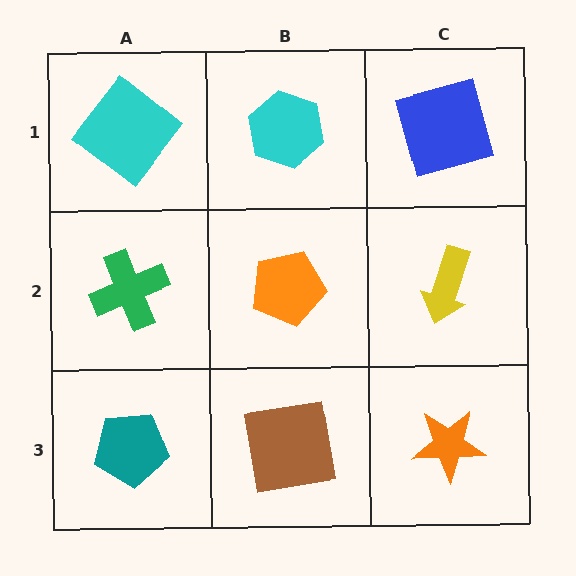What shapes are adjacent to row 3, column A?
A green cross (row 2, column A), a brown square (row 3, column B).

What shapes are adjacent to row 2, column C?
A blue square (row 1, column C), an orange star (row 3, column C), an orange pentagon (row 2, column B).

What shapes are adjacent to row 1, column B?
An orange pentagon (row 2, column B), a cyan diamond (row 1, column A), a blue square (row 1, column C).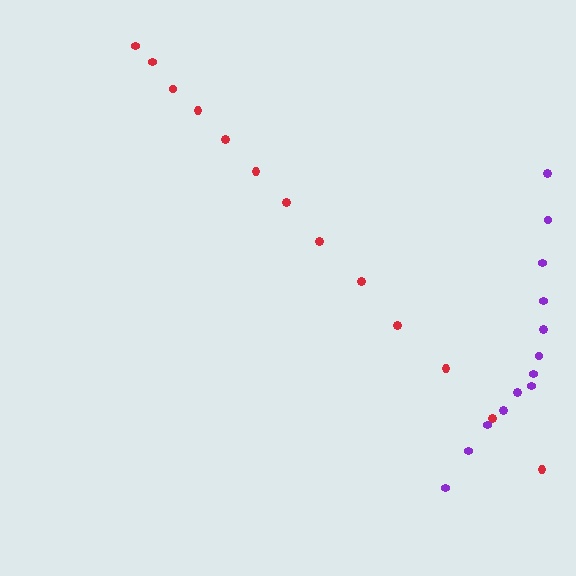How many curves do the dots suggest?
There are 2 distinct paths.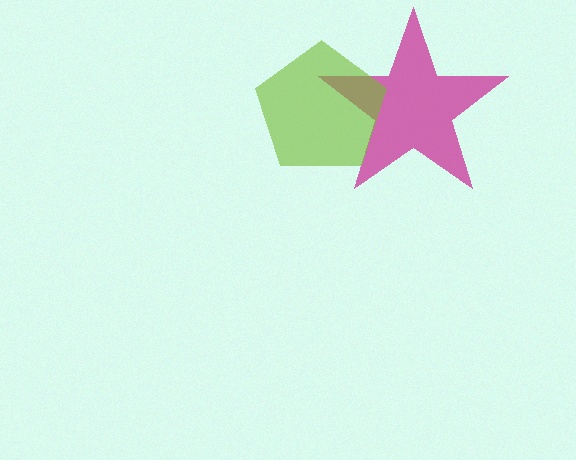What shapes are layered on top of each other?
The layered shapes are: a magenta star, a lime pentagon.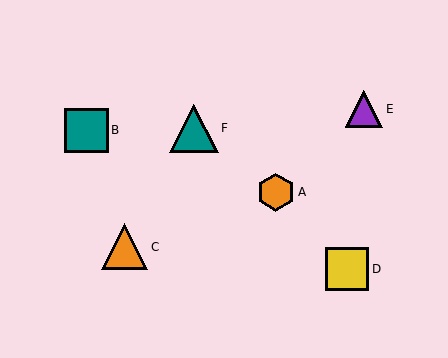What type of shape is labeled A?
Shape A is an orange hexagon.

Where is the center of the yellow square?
The center of the yellow square is at (347, 269).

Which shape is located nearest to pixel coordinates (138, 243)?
The orange triangle (labeled C) at (125, 247) is nearest to that location.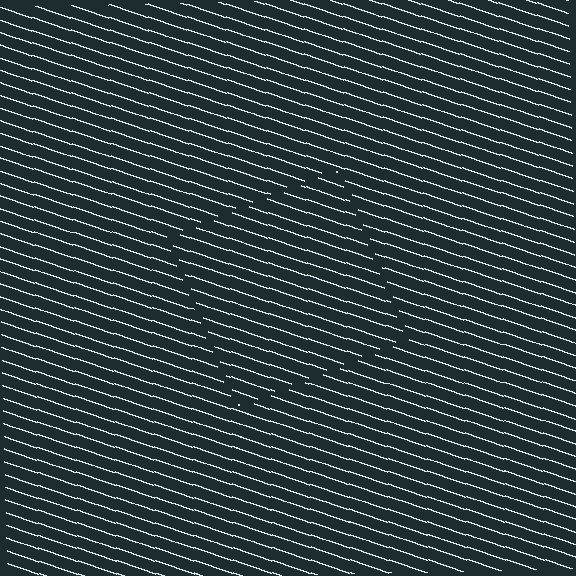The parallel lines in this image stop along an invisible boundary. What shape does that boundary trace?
An illusory square. The interior of the shape contains the same grating, shifted by half a period — the contour is defined by the phase discontinuity where line-ends from the inner and outer gratings abut.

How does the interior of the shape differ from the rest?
The interior of the shape contains the same grating, shifted by half a period — the contour is defined by the phase discontinuity where line-ends from the inner and outer gratings abut.